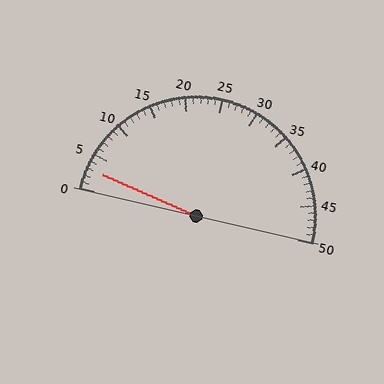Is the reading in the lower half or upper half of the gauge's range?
The reading is in the lower half of the range (0 to 50).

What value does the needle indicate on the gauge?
The needle indicates approximately 3.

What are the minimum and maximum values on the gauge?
The gauge ranges from 0 to 50.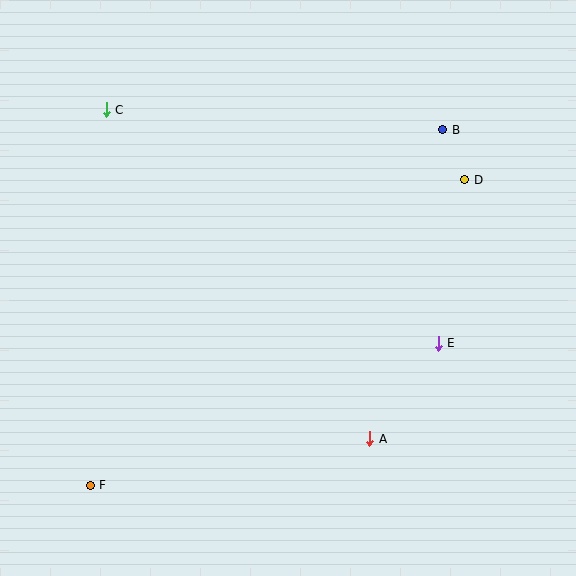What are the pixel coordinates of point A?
Point A is at (370, 439).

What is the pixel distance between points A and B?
The distance between A and B is 317 pixels.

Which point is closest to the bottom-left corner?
Point F is closest to the bottom-left corner.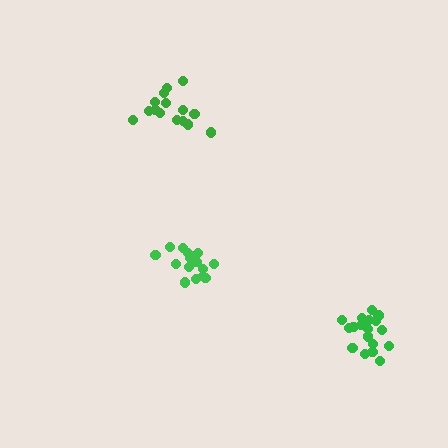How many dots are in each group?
Group 1: 15 dots, Group 2: 16 dots, Group 3: 18 dots (49 total).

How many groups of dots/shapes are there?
There are 3 groups.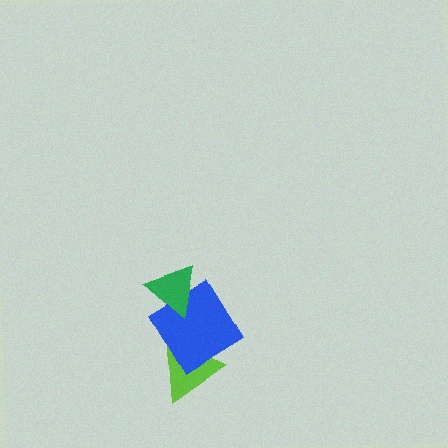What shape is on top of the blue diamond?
The green triangle is on top of the blue diamond.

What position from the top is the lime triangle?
The lime triangle is 3rd from the top.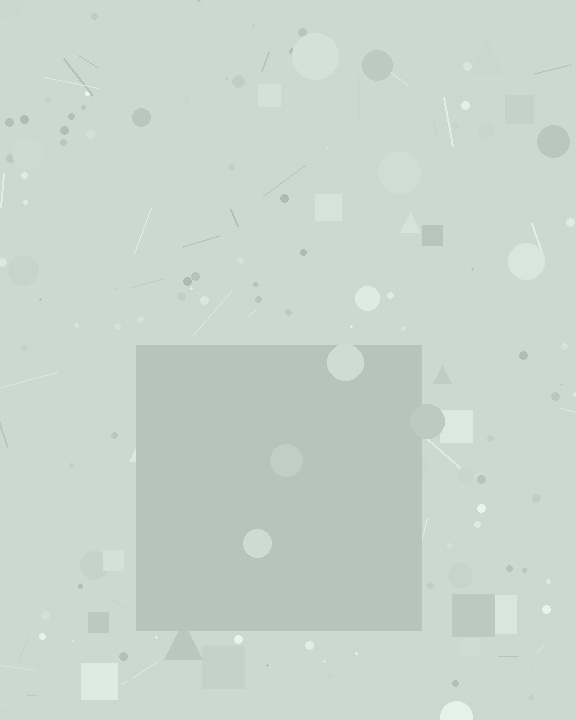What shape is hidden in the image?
A square is hidden in the image.